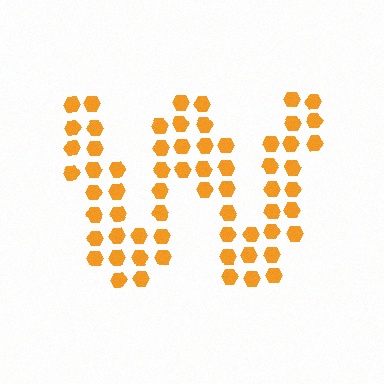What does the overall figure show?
The overall figure shows the letter W.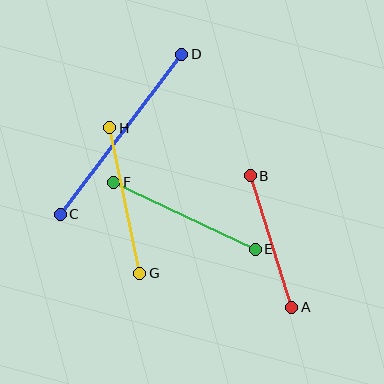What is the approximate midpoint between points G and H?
The midpoint is at approximately (125, 201) pixels.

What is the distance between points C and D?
The distance is approximately 201 pixels.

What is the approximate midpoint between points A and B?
The midpoint is at approximately (271, 241) pixels.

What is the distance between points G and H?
The distance is approximately 148 pixels.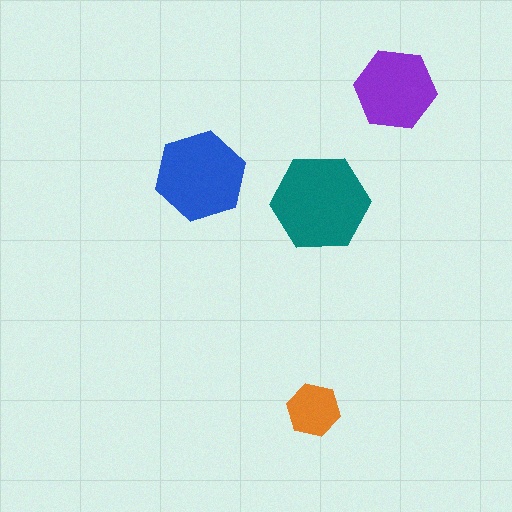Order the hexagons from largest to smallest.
the teal one, the blue one, the purple one, the orange one.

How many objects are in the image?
There are 4 objects in the image.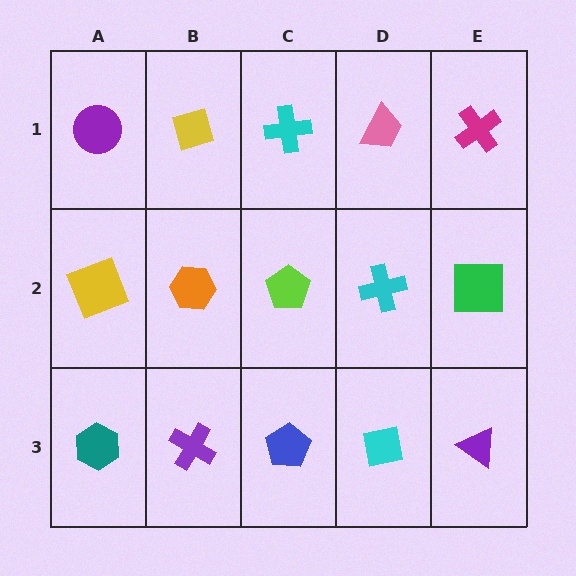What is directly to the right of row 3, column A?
A purple cross.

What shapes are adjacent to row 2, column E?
A magenta cross (row 1, column E), a purple triangle (row 3, column E), a cyan cross (row 2, column D).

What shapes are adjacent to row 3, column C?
A lime pentagon (row 2, column C), a purple cross (row 3, column B), a cyan square (row 3, column D).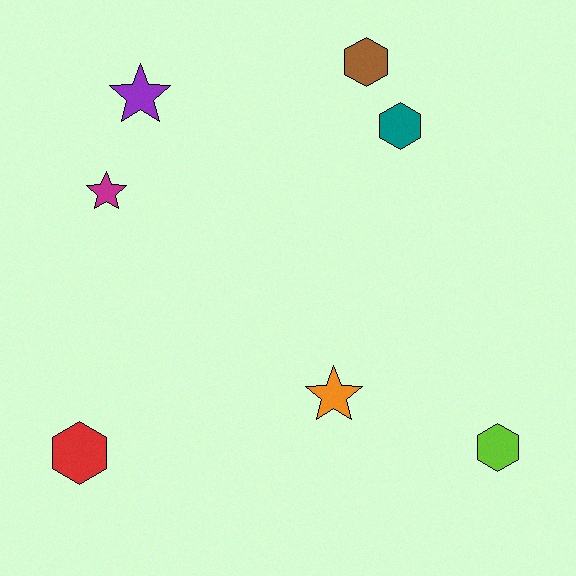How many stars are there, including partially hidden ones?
There are 3 stars.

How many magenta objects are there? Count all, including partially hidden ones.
There is 1 magenta object.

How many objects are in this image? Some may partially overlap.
There are 7 objects.